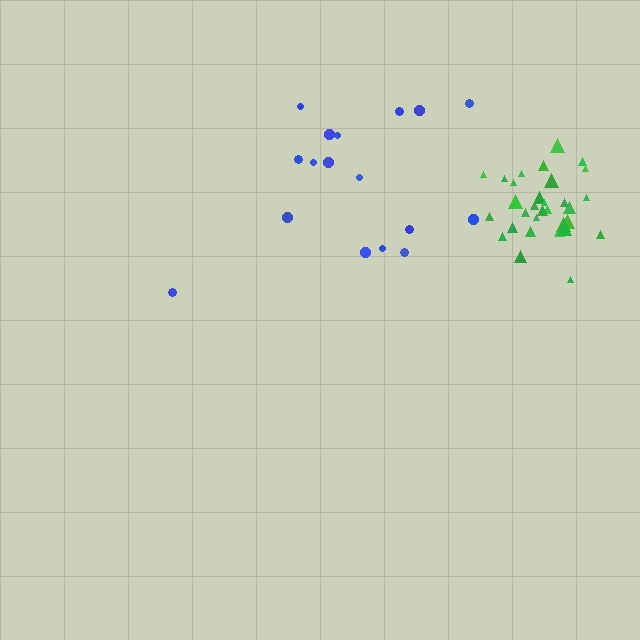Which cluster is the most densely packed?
Green.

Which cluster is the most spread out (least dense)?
Blue.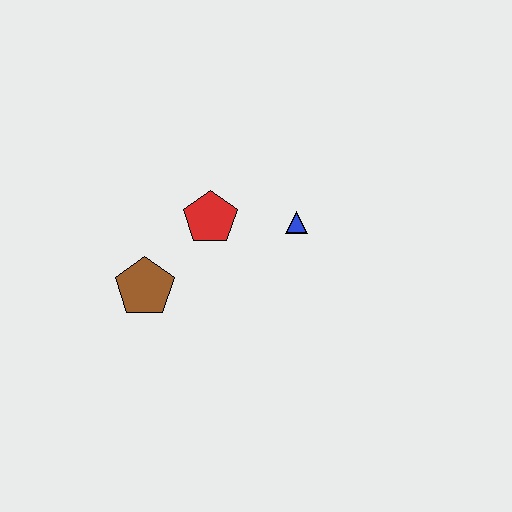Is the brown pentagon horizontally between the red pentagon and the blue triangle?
No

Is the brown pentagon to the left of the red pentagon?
Yes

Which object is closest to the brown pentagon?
The red pentagon is closest to the brown pentagon.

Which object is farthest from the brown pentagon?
The blue triangle is farthest from the brown pentagon.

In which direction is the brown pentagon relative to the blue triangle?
The brown pentagon is to the left of the blue triangle.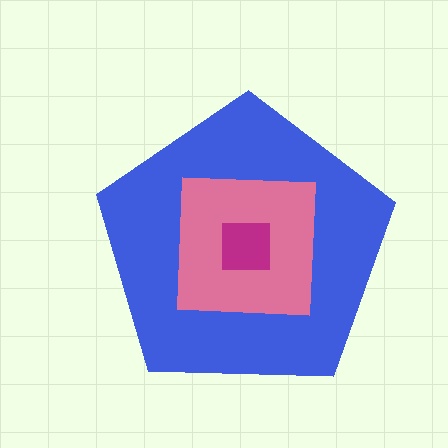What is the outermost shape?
The blue pentagon.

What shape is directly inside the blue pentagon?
The pink square.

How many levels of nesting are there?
3.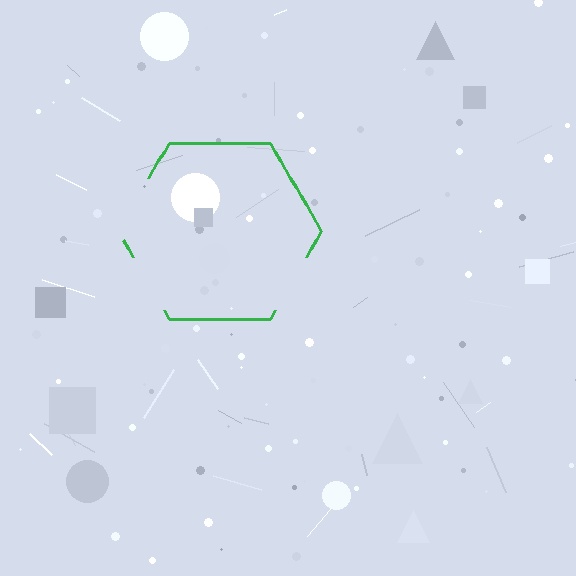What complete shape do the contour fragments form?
The contour fragments form a hexagon.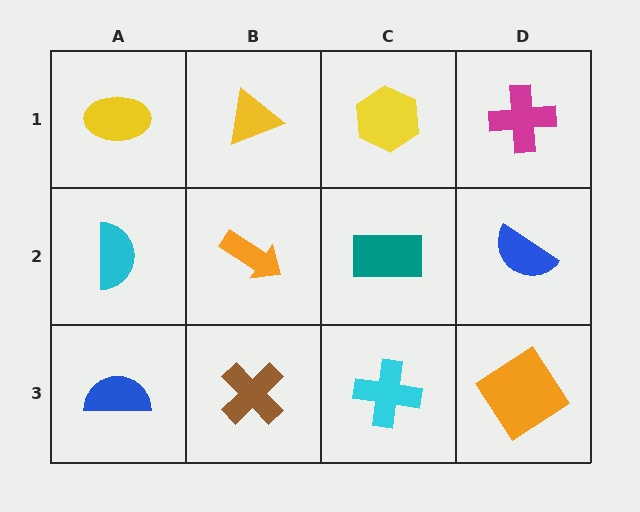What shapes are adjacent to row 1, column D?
A blue semicircle (row 2, column D), a yellow hexagon (row 1, column C).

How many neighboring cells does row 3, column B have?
3.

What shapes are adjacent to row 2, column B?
A yellow triangle (row 1, column B), a brown cross (row 3, column B), a cyan semicircle (row 2, column A), a teal rectangle (row 2, column C).